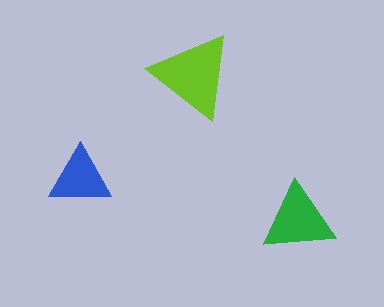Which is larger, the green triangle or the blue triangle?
The green one.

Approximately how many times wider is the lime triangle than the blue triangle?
About 1.5 times wider.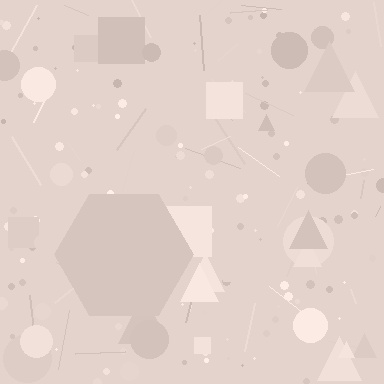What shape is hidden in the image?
A hexagon is hidden in the image.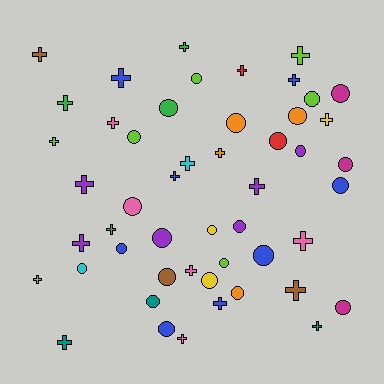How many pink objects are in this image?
There are 5 pink objects.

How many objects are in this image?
There are 50 objects.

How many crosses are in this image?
There are 25 crosses.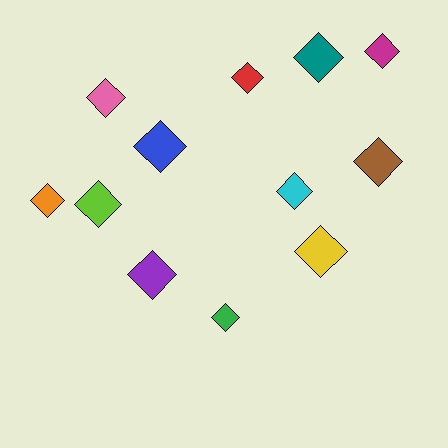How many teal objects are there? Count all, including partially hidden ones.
There is 1 teal object.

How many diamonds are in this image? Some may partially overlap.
There are 12 diamonds.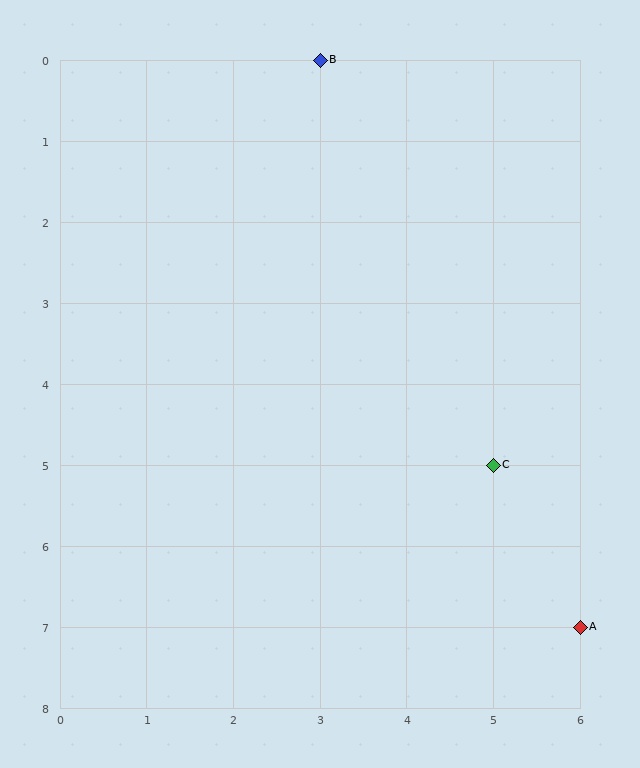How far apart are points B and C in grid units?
Points B and C are 2 columns and 5 rows apart (about 5.4 grid units diagonally).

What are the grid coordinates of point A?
Point A is at grid coordinates (6, 7).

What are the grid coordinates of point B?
Point B is at grid coordinates (3, 0).